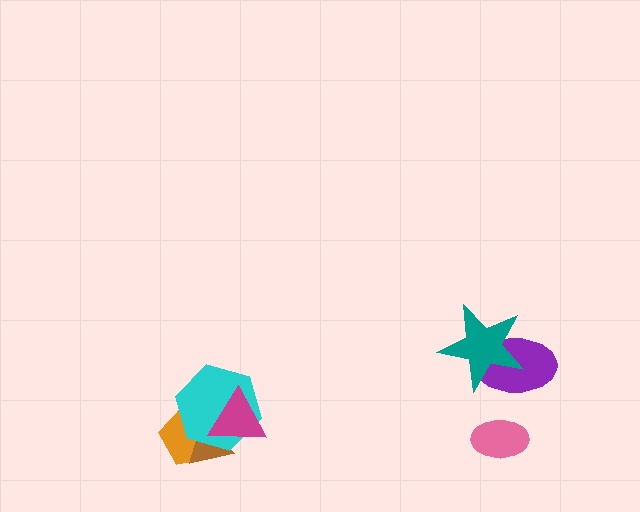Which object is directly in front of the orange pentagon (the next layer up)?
The brown triangle is directly in front of the orange pentagon.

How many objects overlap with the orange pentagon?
3 objects overlap with the orange pentagon.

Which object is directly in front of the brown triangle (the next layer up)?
The cyan hexagon is directly in front of the brown triangle.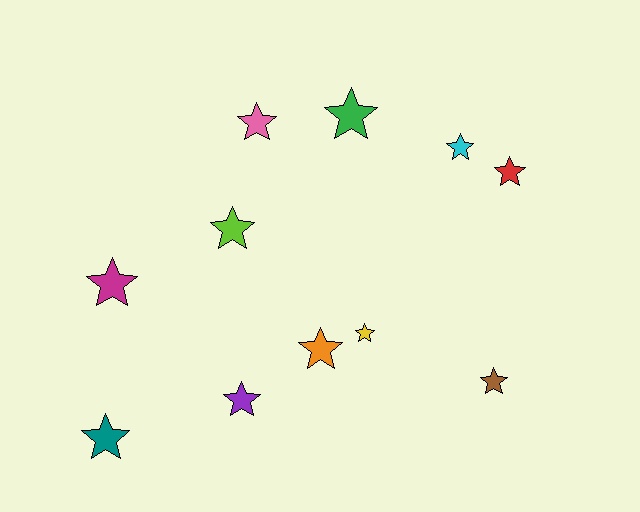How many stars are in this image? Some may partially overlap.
There are 11 stars.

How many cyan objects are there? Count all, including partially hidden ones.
There is 1 cyan object.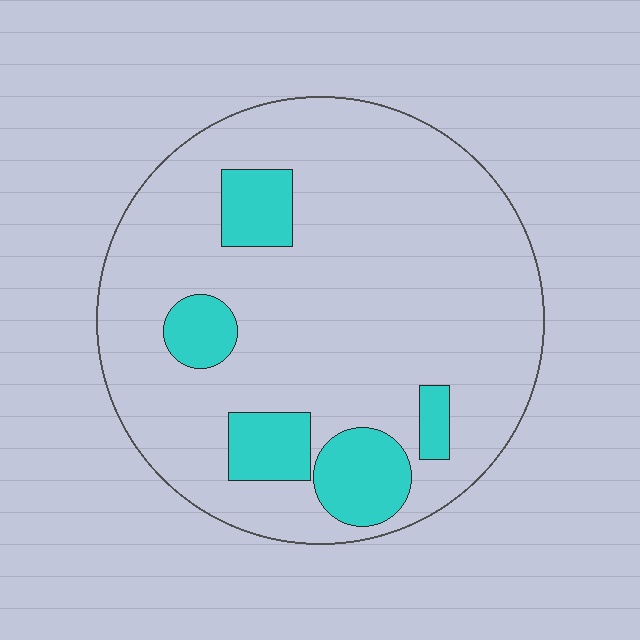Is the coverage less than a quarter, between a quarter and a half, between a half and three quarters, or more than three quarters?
Less than a quarter.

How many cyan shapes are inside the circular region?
5.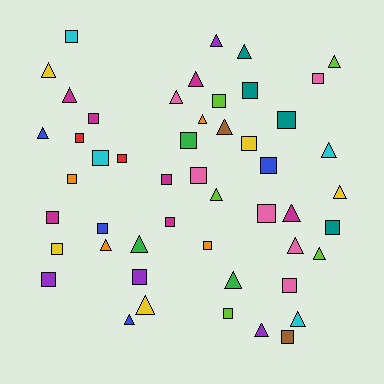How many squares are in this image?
There are 27 squares.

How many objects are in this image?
There are 50 objects.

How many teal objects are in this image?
There are 4 teal objects.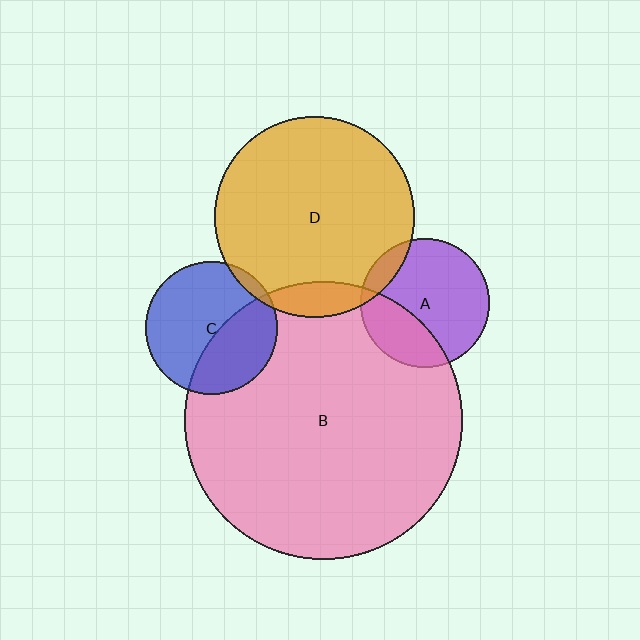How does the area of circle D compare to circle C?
Approximately 2.3 times.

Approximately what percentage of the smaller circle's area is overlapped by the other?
Approximately 30%.